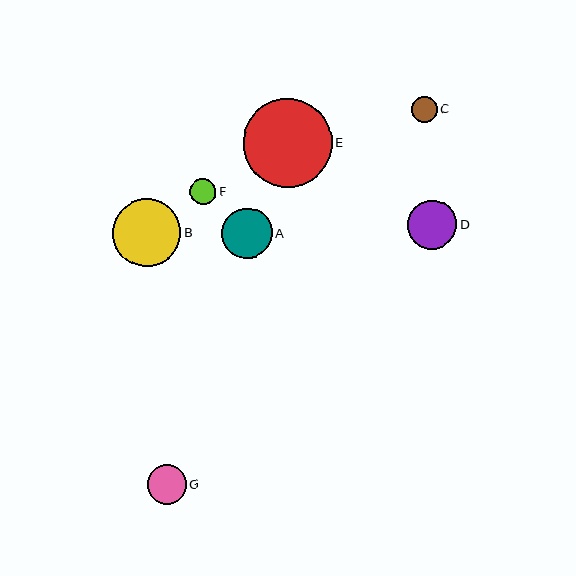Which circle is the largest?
Circle E is the largest with a size of approximately 89 pixels.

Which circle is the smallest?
Circle C is the smallest with a size of approximately 26 pixels.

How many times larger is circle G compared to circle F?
Circle G is approximately 1.5 times the size of circle F.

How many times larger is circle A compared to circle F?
Circle A is approximately 1.9 times the size of circle F.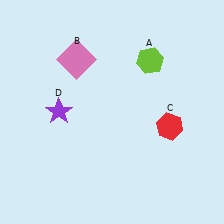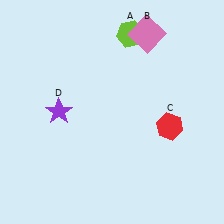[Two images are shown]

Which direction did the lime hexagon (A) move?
The lime hexagon (A) moved up.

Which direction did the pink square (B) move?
The pink square (B) moved right.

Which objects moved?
The objects that moved are: the lime hexagon (A), the pink square (B).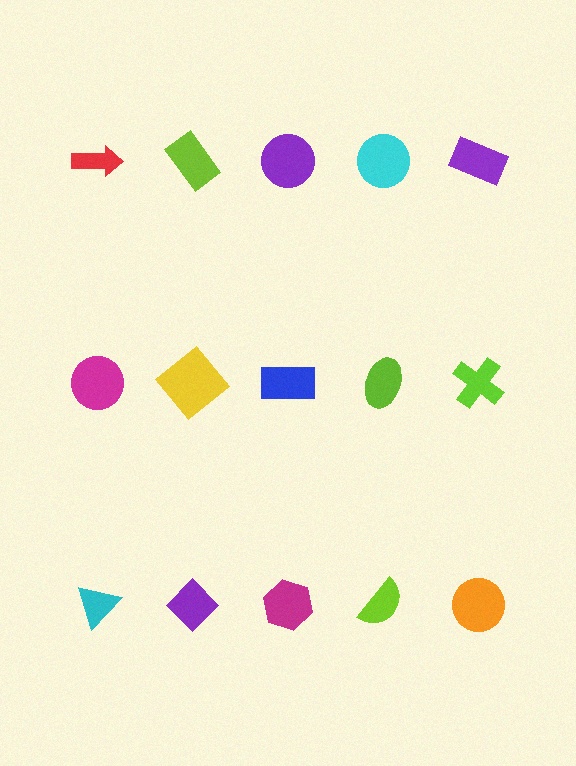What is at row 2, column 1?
A magenta circle.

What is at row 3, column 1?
A cyan triangle.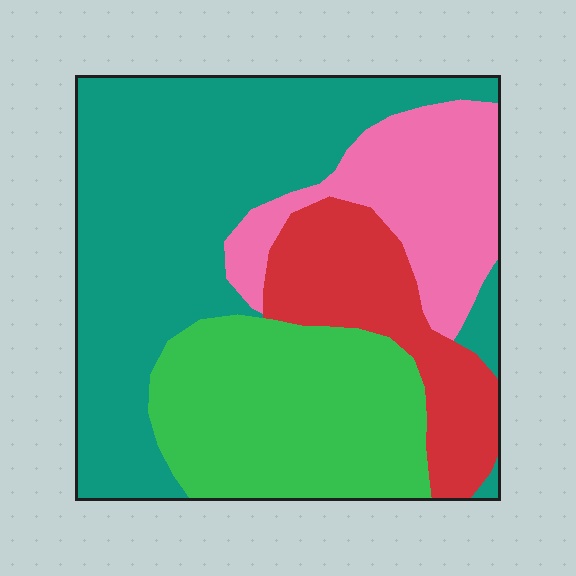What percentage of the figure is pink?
Pink takes up about one sixth (1/6) of the figure.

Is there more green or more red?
Green.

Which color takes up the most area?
Teal, at roughly 45%.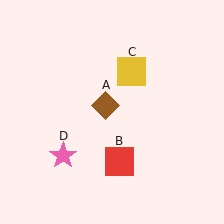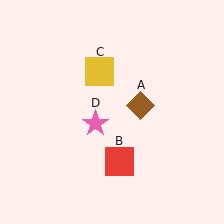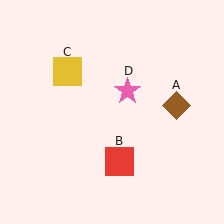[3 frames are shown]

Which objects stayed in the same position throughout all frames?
Red square (object B) remained stationary.